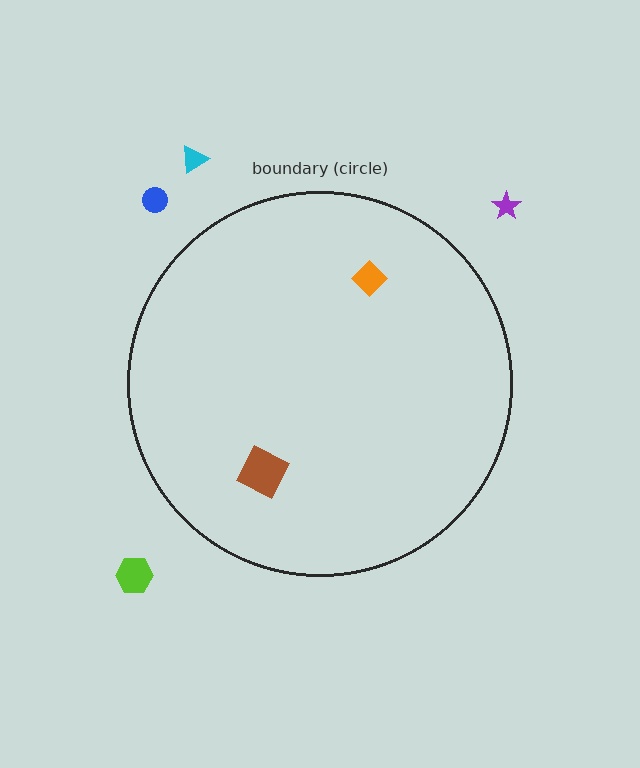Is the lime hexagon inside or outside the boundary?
Outside.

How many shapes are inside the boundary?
2 inside, 4 outside.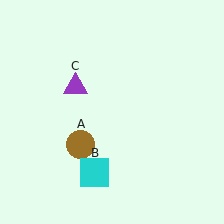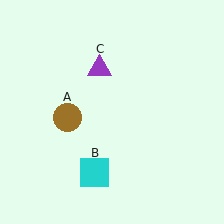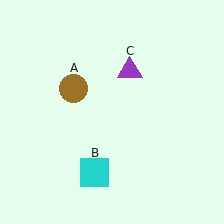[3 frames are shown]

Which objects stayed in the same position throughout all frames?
Cyan square (object B) remained stationary.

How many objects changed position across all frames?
2 objects changed position: brown circle (object A), purple triangle (object C).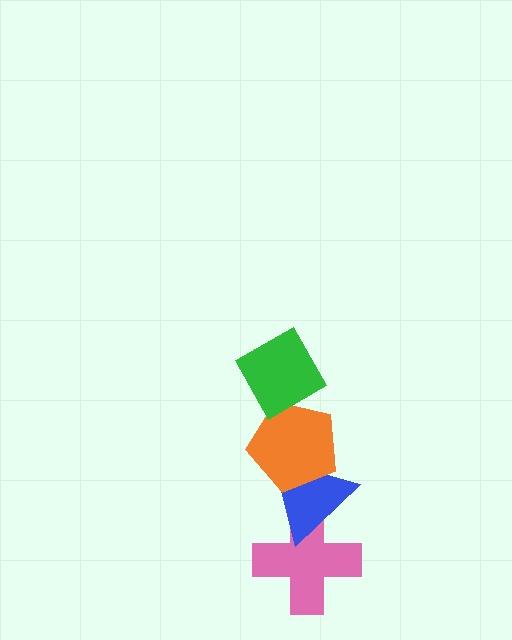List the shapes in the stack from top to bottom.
From top to bottom: the green diamond, the orange pentagon, the blue triangle, the pink cross.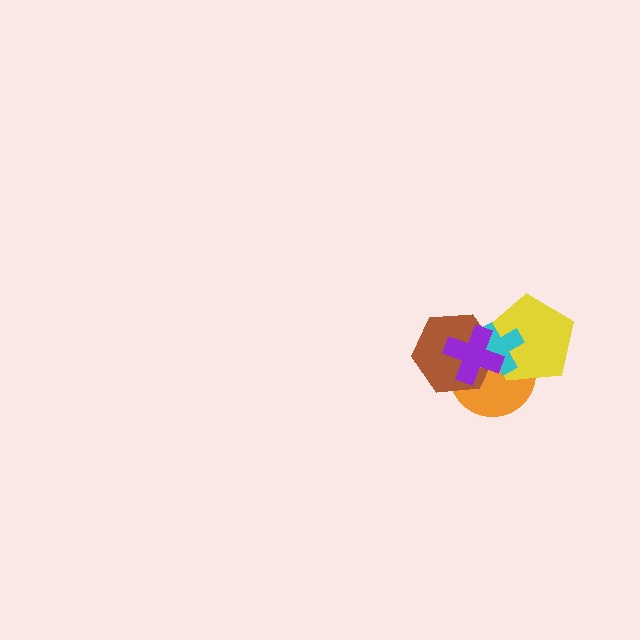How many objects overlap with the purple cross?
4 objects overlap with the purple cross.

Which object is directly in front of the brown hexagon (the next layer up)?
The yellow pentagon is directly in front of the brown hexagon.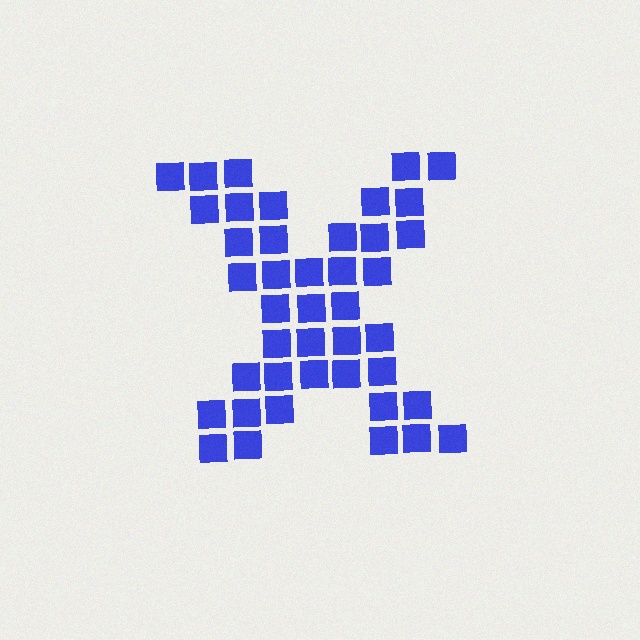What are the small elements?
The small elements are squares.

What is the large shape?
The large shape is the letter X.